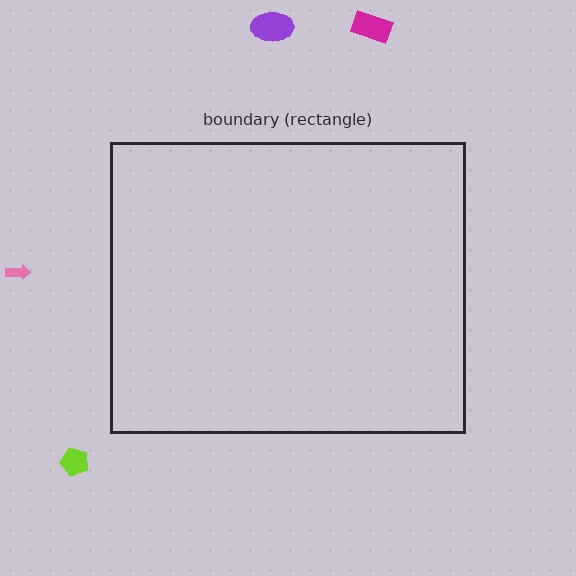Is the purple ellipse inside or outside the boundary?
Outside.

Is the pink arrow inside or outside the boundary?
Outside.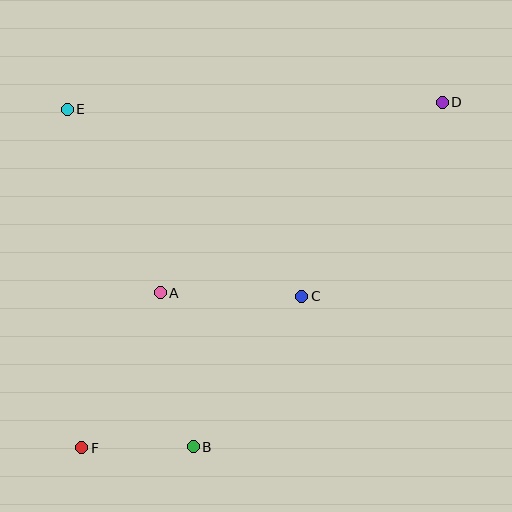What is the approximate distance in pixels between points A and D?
The distance between A and D is approximately 340 pixels.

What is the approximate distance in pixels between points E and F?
The distance between E and F is approximately 338 pixels.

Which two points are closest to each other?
Points B and F are closest to each other.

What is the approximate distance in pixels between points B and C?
The distance between B and C is approximately 186 pixels.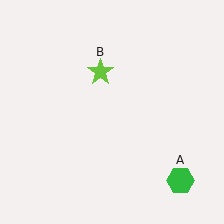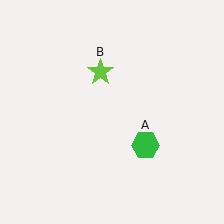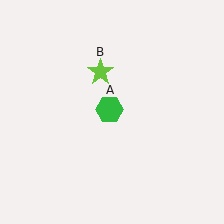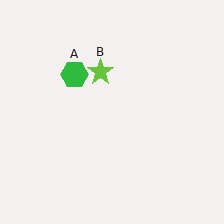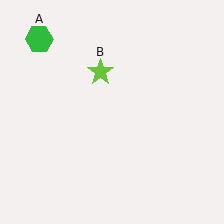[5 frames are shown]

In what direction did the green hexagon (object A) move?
The green hexagon (object A) moved up and to the left.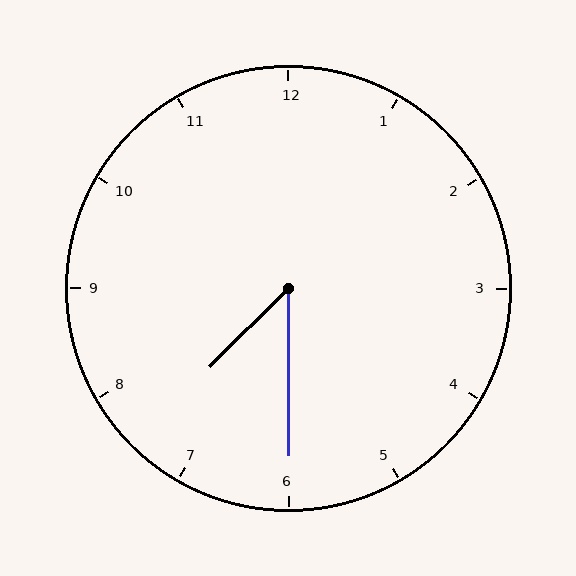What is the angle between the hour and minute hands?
Approximately 45 degrees.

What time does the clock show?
7:30.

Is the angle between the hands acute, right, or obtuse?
It is acute.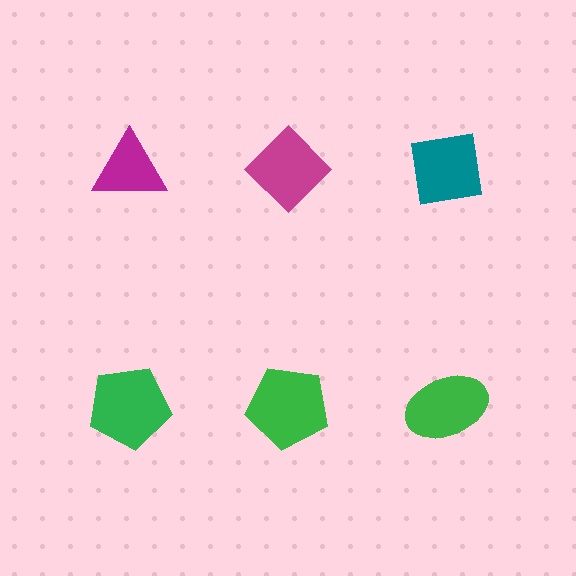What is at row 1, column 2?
A magenta diamond.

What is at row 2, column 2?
A green pentagon.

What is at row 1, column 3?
A teal square.